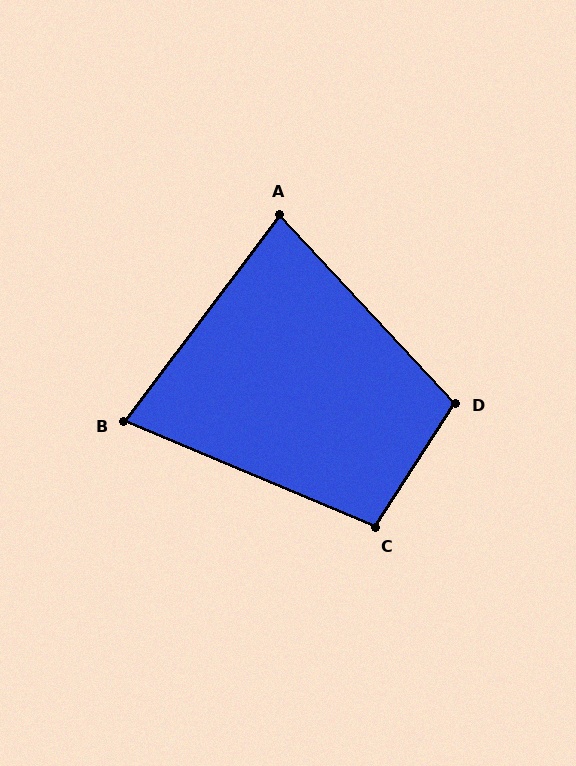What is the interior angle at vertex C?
Approximately 100 degrees (obtuse).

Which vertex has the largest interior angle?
D, at approximately 104 degrees.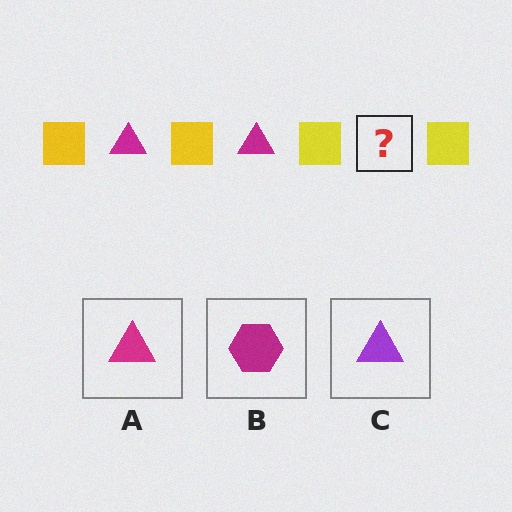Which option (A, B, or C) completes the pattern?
A.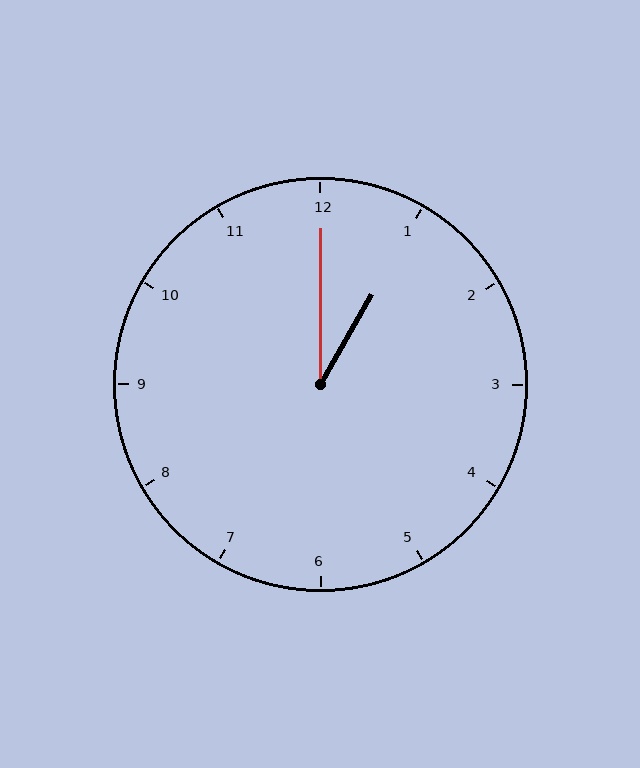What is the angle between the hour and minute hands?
Approximately 30 degrees.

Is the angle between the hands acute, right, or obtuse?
It is acute.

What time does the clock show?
1:00.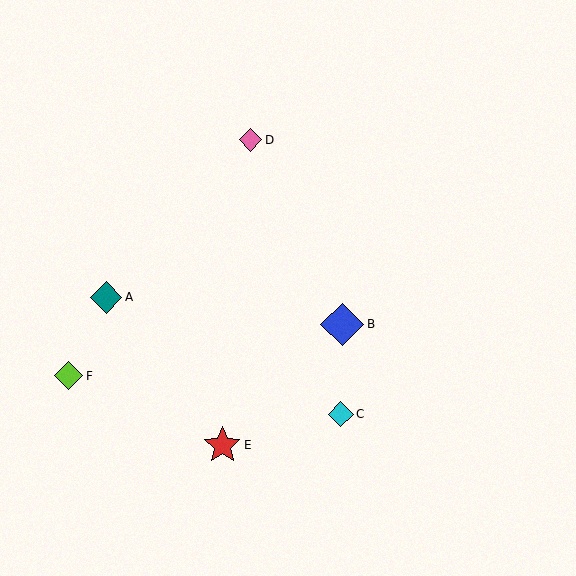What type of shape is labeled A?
Shape A is a teal diamond.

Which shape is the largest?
The blue diamond (labeled B) is the largest.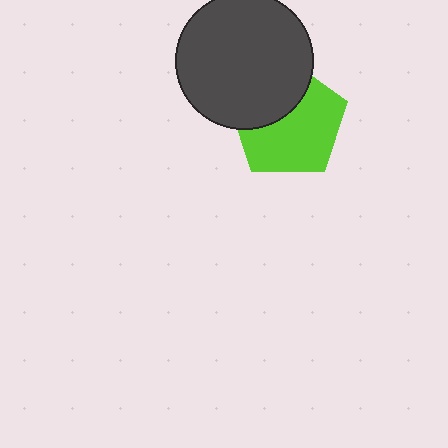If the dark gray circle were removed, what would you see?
You would see the complete lime pentagon.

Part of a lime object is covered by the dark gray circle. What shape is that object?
It is a pentagon.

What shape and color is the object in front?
The object in front is a dark gray circle.